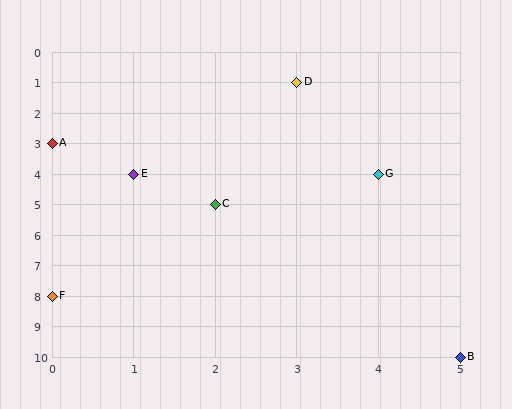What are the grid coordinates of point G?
Point G is at grid coordinates (4, 4).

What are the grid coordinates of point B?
Point B is at grid coordinates (5, 10).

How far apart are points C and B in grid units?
Points C and B are 3 columns and 5 rows apart (about 5.8 grid units diagonally).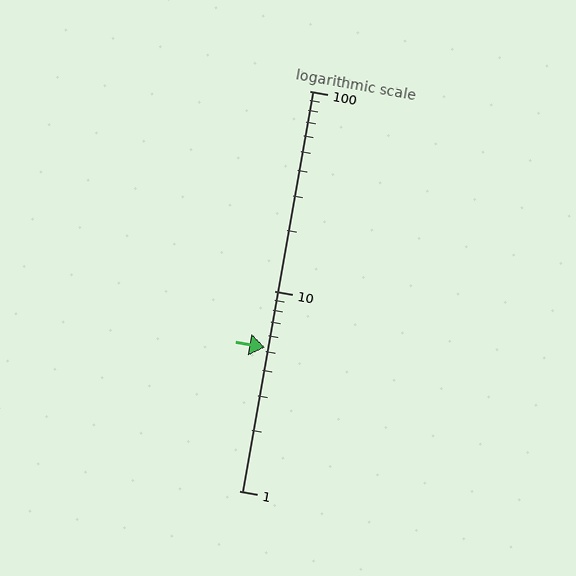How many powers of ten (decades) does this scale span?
The scale spans 2 decades, from 1 to 100.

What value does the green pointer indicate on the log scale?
The pointer indicates approximately 5.2.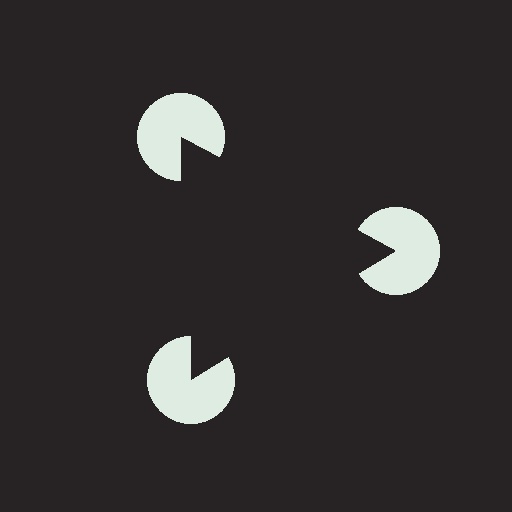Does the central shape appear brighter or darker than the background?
It typically appears slightly darker than the background, even though no actual brightness change is drawn.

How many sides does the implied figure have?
3 sides.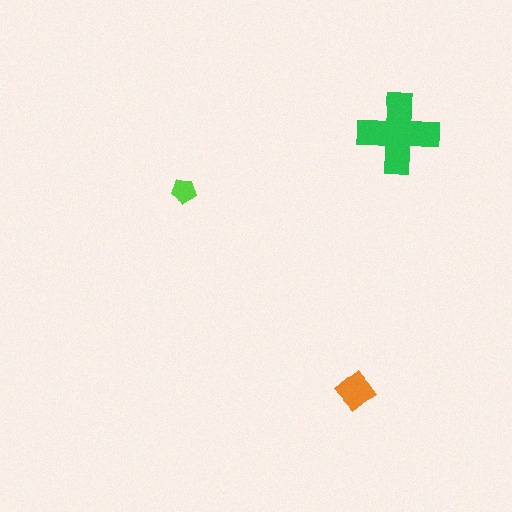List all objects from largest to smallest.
The green cross, the orange diamond, the lime pentagon.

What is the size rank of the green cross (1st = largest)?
1st.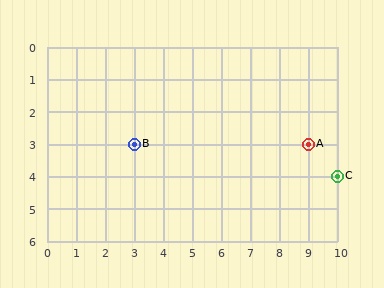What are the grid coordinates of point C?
Point C is at grid coordinates (10, 4).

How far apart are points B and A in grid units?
Points B and A are 6 columns apart.